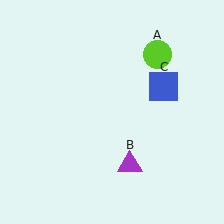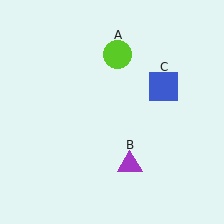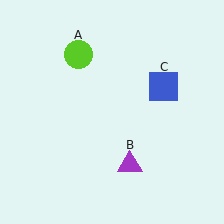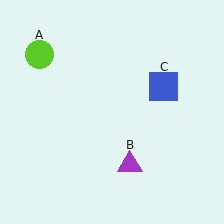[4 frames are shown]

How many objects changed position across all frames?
1 object changed position: lime circle (object A).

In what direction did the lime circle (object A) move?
The lime circle (object A) moved left.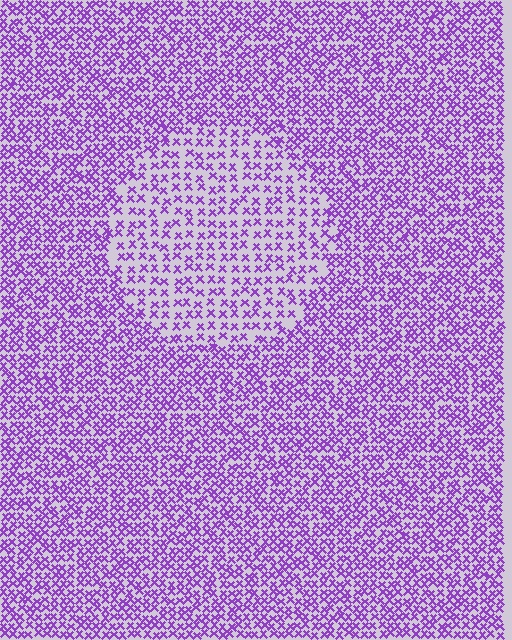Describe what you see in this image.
The image contains small purple elements arranged at two different densities. A circle-shaped region is visible where the elements are less densely packed than the surrounding area.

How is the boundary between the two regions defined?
The boundary is defined by a change in element density (approximately 1.8x ratio). All elements are the same color, size, and shape.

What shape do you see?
I see a circle.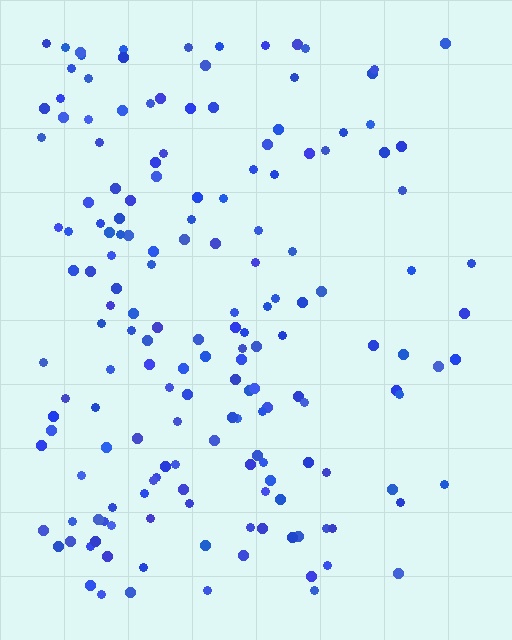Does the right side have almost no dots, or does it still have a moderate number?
Still a moderate number, just noticeably fewer than the left.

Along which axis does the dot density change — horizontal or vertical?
Horizontal.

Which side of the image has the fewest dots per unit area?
The right.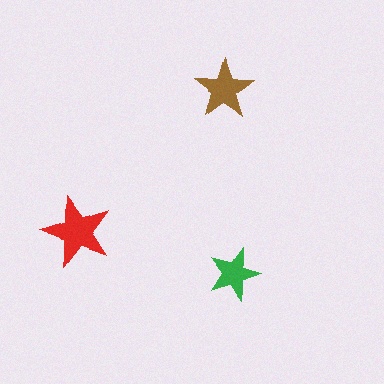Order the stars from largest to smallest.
the red one, the brown one, the green one.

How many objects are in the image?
There are 3 objects in the image.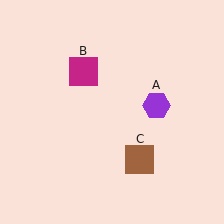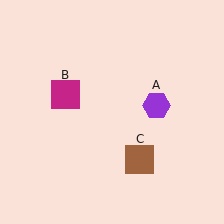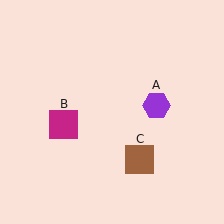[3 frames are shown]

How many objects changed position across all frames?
1 object changed position: magenta square (object B).